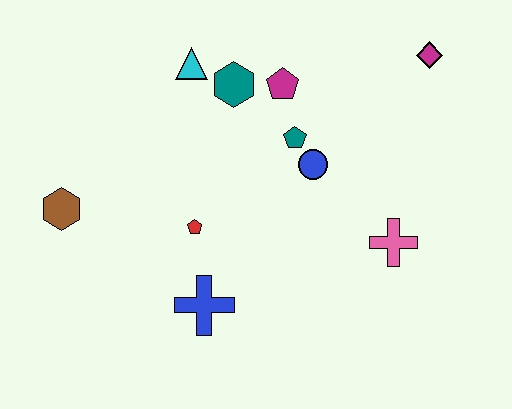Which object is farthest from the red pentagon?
The magenta diamond is farthest from the red pentagon.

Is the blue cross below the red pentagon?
Yes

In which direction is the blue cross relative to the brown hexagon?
The blue cross is to the right of the brown hexagon.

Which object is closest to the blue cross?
The red pentagon is closest to the blue cross.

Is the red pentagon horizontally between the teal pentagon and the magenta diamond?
No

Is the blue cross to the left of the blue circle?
Yes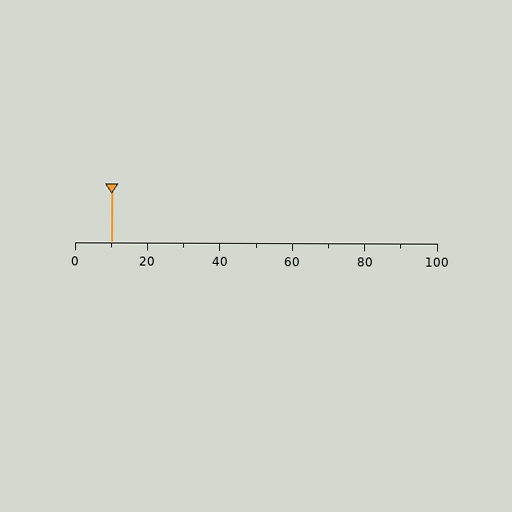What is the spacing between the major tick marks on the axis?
The major ticks are spaced 20 apart.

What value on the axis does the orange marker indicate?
The marker indicates approximately 10.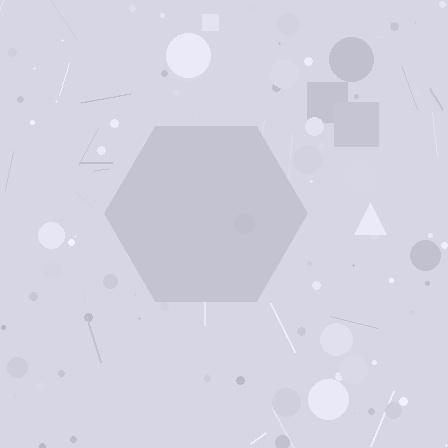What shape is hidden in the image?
A hexagon is hidden in the image.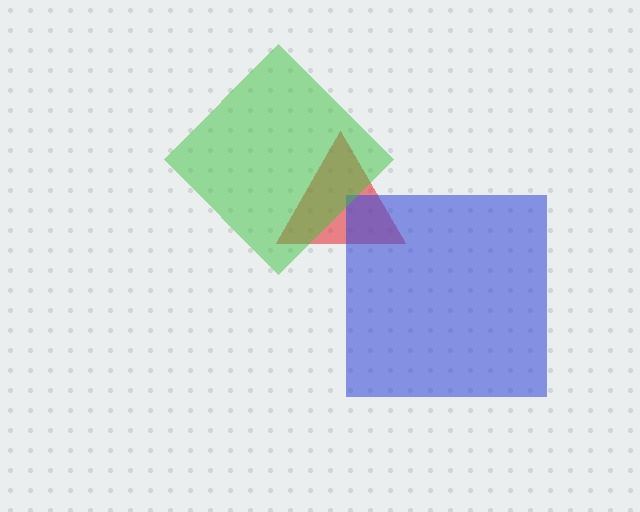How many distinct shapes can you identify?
There are 3 distinct shapes: a red triangle, a blue square, a green diamond.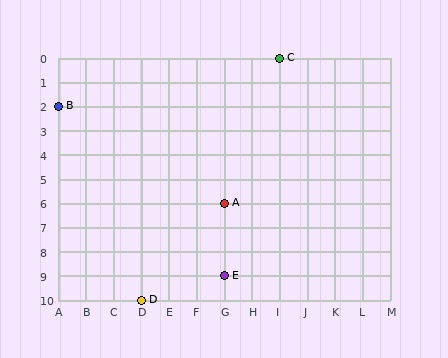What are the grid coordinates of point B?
Point B is at grid coordinates (A, 2).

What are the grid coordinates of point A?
Point A is at grid coordinates (G, 6).